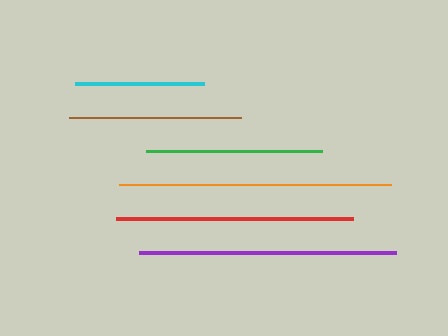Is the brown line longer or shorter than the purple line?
The purple line is longer than the brown line.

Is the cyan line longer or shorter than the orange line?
The orange line is longer than the cyan line.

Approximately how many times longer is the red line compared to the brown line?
The red line is approximately 1.4 times the length of the brown line.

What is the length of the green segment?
The green segment is approximately 176 pixels long.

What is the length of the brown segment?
The brown segment is approximately 172 pixels long.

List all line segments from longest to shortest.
From longest to shortest: orange, purple, red, green, brown, cyan.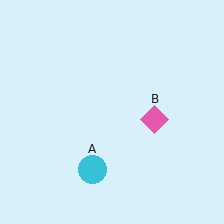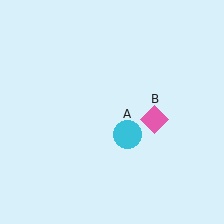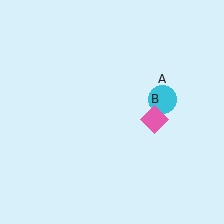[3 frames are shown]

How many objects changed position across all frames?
1 object changed position: cyan circle (object A).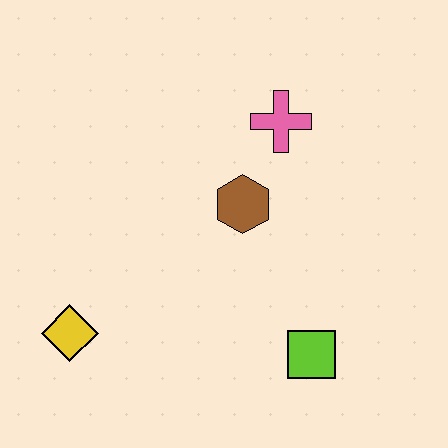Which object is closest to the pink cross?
The brown hexagon is closest to the pink cross.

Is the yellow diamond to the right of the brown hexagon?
No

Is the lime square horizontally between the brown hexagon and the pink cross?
No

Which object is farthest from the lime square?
The yellow diamond is farthest from the lime square.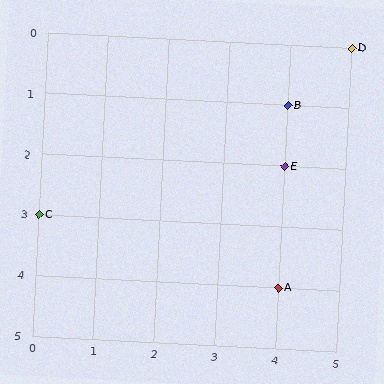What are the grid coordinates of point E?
Point E is at grid coordinates (4, 2).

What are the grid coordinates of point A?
Point A is at grid coordinates (4, 4).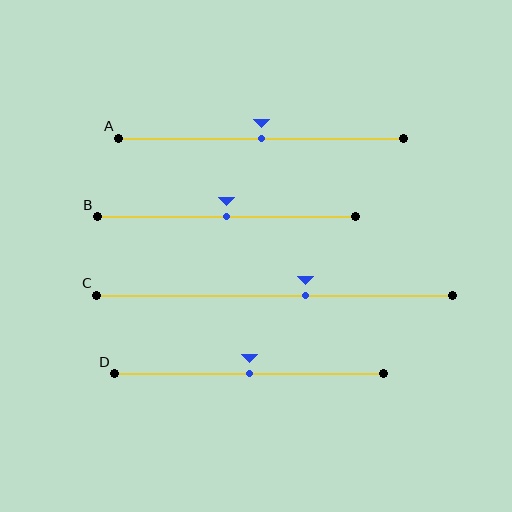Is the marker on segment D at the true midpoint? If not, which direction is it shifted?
Yes, the marker on segment D is at the true midpoint.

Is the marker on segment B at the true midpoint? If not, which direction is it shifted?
Yes, the marker on segment B is at the true midpoint.